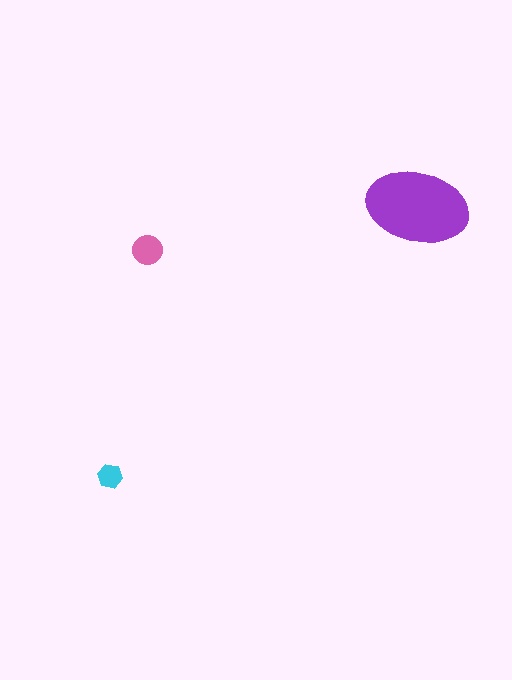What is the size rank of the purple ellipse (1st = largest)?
1st.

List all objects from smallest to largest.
The cyan hexagon, the pink circle, the purple ellipse.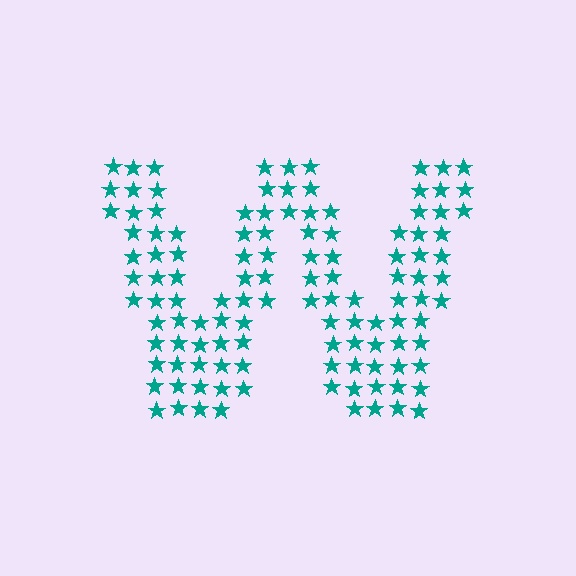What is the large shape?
The large shape is the letter W.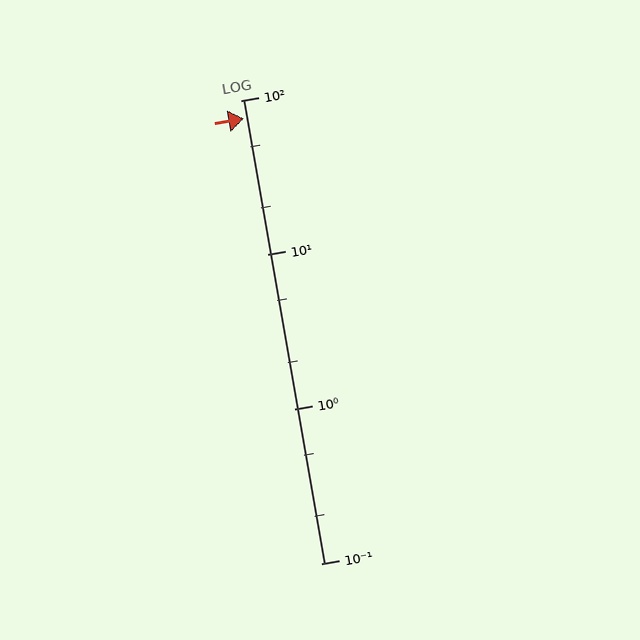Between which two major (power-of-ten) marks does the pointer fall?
The pointer is between 10 and 100.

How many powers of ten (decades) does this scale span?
The scale spans 3 decades, from 0.1 to 100.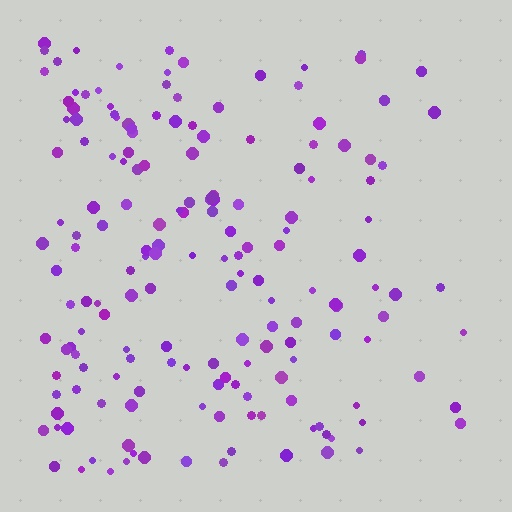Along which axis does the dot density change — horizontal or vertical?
Horizontal.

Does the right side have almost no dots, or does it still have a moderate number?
Still a moderate number, just noticeably fewer than the left.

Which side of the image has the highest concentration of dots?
The left.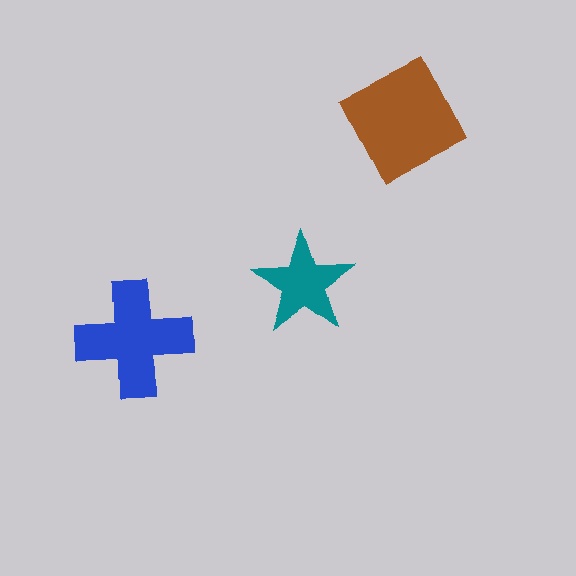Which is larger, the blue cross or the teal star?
The blue cross.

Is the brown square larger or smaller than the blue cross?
Larger.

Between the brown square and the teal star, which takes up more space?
The brown square.